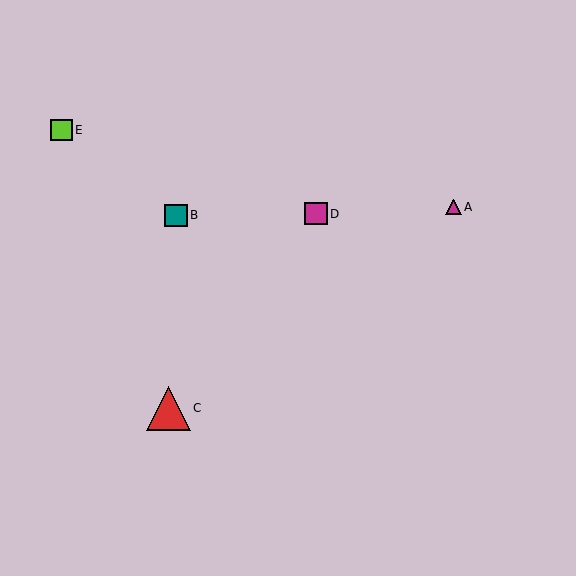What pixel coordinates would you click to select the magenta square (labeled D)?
Click at (316, 214) to select the magenta square D.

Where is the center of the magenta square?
The center of the magenta square is at (316, 214).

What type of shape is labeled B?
Shape B is a teal square.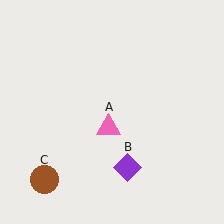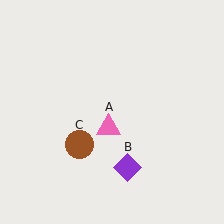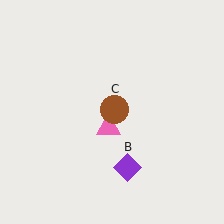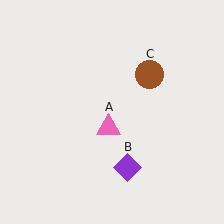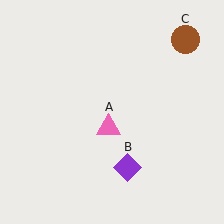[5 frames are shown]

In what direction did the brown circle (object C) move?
The brown circle (object C) moved up and to the right.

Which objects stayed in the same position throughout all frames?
Pink triangle (object A) and purple diamond (object B) remained stationary.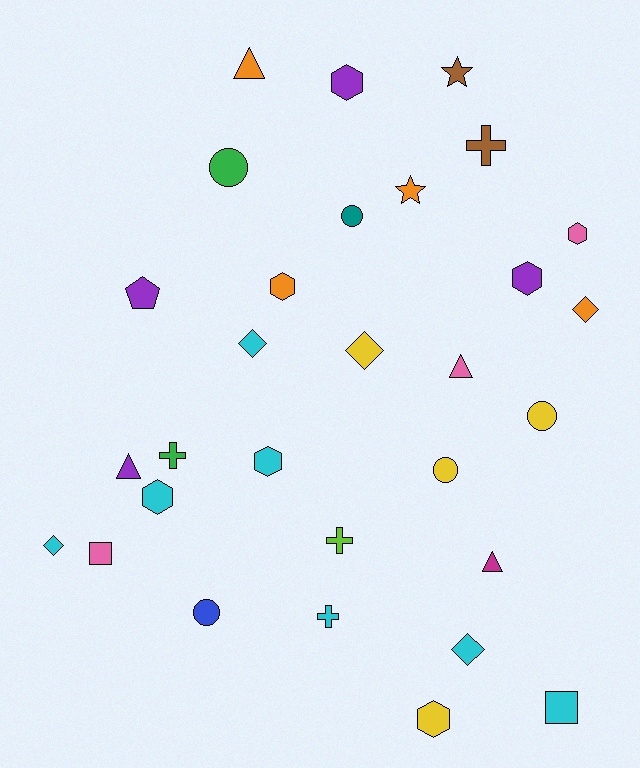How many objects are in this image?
There are 30 objects.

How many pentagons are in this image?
There is 1 pentagon.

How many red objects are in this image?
There are no red objects.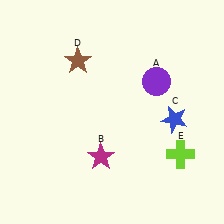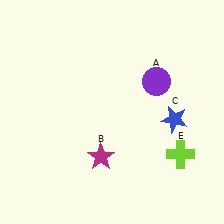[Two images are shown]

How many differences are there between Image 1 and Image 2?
There is 1 difference between the two images.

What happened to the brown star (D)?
The brown star (D) was removed in Image 2. It was in the top-left area of Image 1.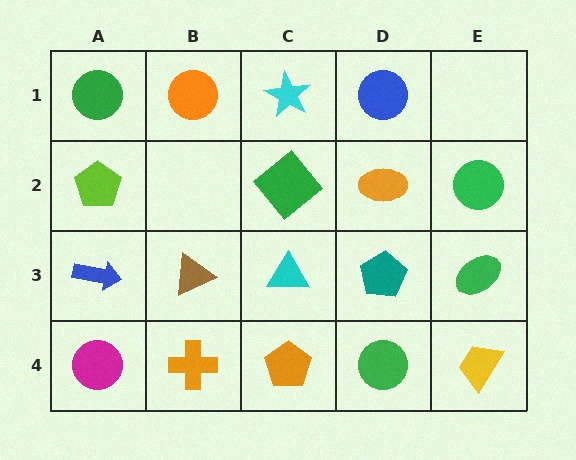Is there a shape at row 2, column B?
No, that cell is empty.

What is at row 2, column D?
An orange ellipse.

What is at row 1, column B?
An orange circle.